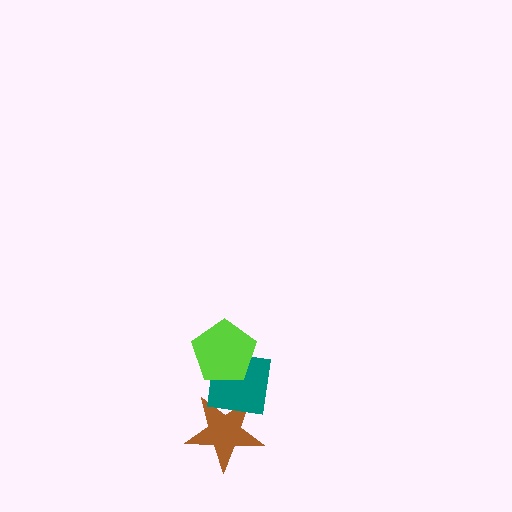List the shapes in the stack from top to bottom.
From top to bottom: the lime pentagon, the teal square, the brown star.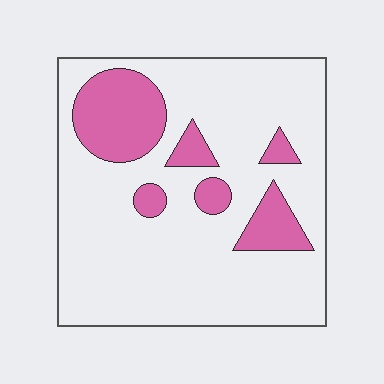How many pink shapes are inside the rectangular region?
6.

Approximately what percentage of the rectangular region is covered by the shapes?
Approximately 20%.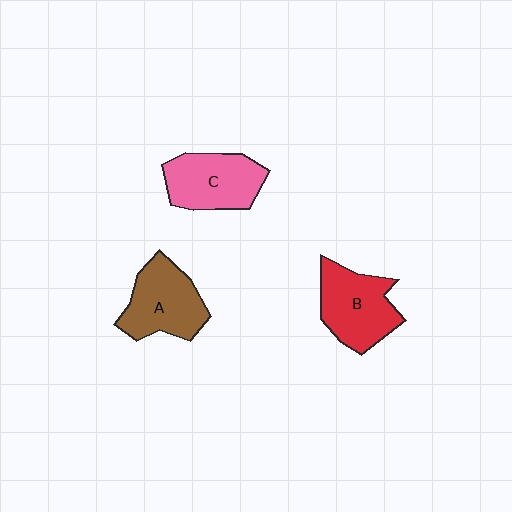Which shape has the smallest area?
Shape C (pink).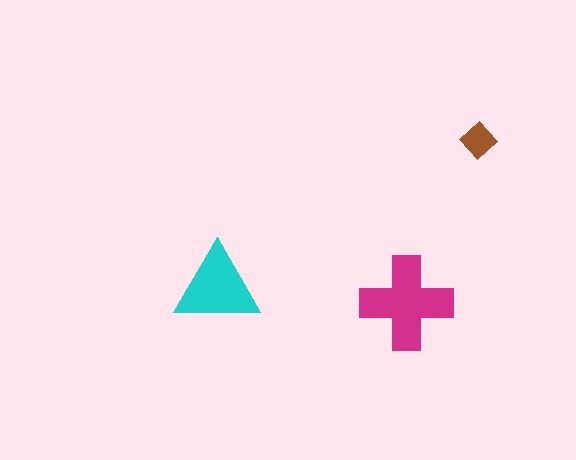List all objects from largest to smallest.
The magenta cross, the cyan triangle, the brown diamond.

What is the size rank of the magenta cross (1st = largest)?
1st.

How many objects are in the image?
There are 3 objects in the image.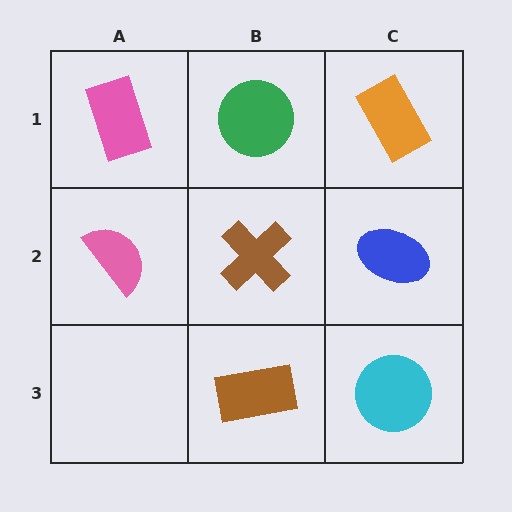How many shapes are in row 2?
3 shapes.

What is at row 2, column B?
A brown cross.